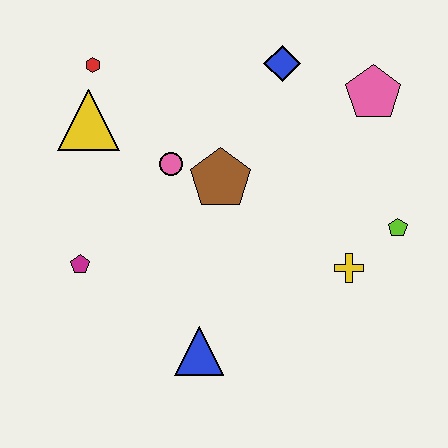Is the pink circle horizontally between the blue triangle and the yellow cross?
No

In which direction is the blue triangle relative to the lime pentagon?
The blue triangle is to the left of the lime pentagon.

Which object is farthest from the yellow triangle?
The lime pentagon is farthest from the yellow triangle.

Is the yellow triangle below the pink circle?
No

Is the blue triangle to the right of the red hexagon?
Yes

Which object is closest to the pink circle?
The brown pentagon is closest to the pink circle.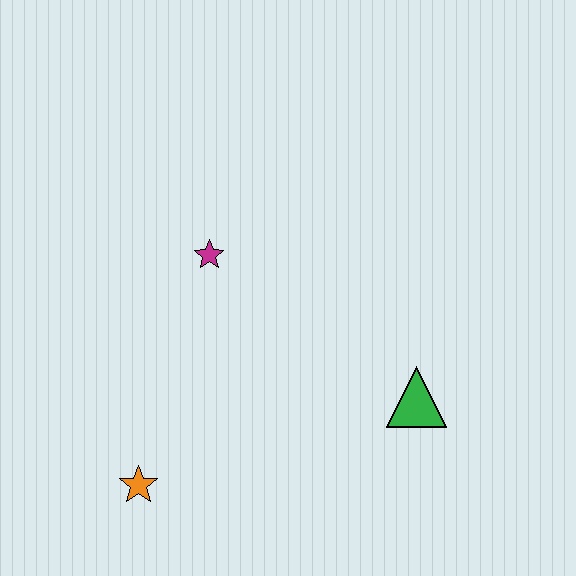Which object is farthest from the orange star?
The green triangle is farthest from the orange star.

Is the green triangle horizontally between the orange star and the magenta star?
No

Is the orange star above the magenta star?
No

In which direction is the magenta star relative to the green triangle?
The magenta star is to the left of the green triangle.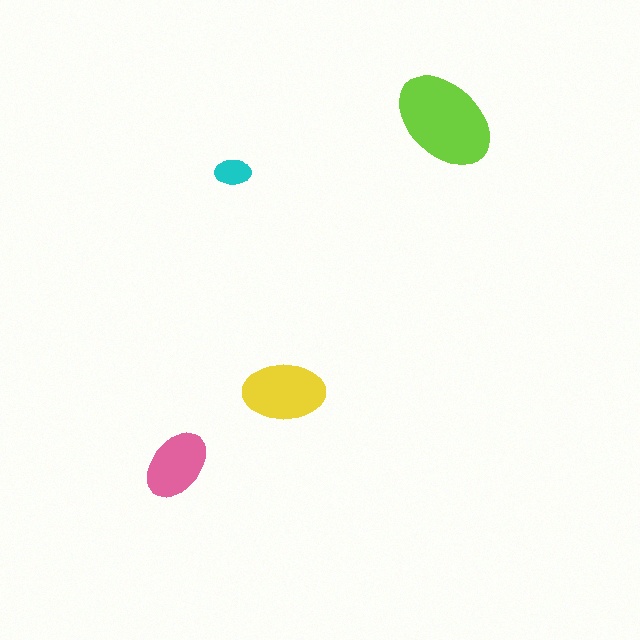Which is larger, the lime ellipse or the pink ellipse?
The lime one.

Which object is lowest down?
The pink ellipse is bottommost.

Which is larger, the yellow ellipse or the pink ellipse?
The yellow one.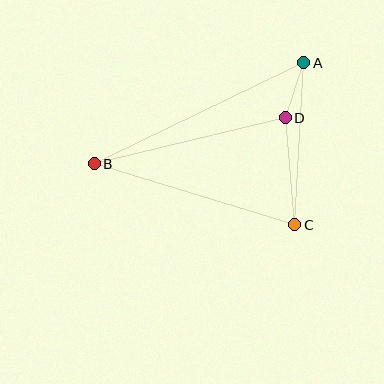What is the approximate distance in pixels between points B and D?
The distance between B and D is approximately 197 pixels.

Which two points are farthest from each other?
Points A and B are farthest from each other.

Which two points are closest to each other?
Points A and D are closest to each other.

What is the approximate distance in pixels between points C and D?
The distance between C and D is approximately 107 pixels.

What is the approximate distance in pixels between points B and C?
The distance between B and C is approximately 210 pixels.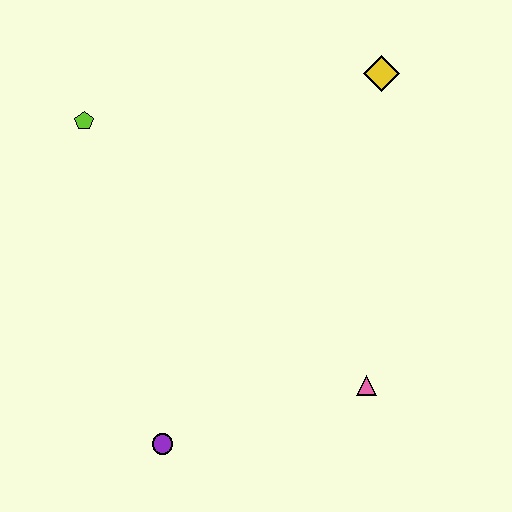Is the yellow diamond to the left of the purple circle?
No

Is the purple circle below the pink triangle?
Yes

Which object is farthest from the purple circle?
The yellow diamond is farthest from the purple circle.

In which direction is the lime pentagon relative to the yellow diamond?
The lime pentagon is to the left of the yellow diamond.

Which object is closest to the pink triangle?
The purple circle is closest to the pink triangle.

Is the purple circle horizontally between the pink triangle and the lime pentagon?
Yes